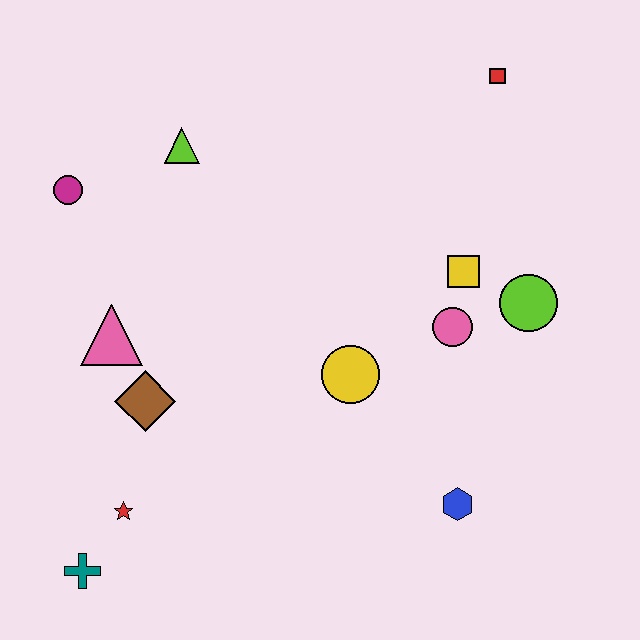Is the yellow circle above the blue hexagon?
Yes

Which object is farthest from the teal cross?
The red square is farthest from the teal cross.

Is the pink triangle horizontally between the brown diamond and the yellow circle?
No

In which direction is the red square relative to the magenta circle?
The red square is to the right of the magenta circle.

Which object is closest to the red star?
The teal cross is closest to the red star.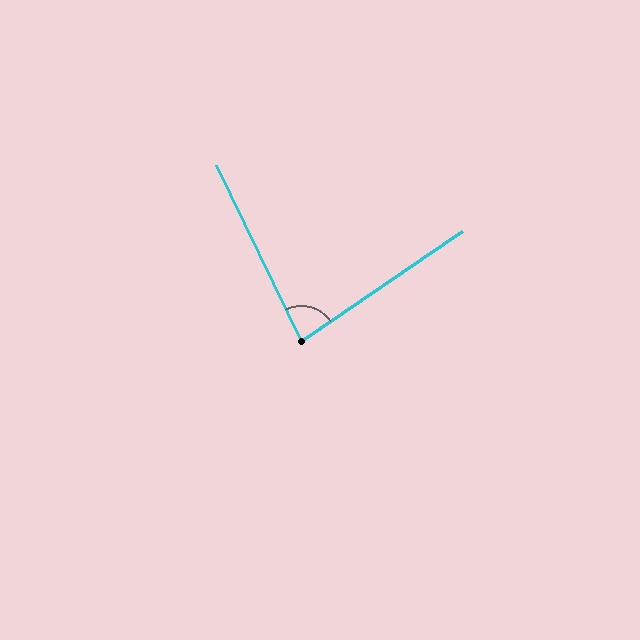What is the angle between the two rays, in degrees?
Approximately 81 degrees.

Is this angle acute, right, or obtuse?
It is acute.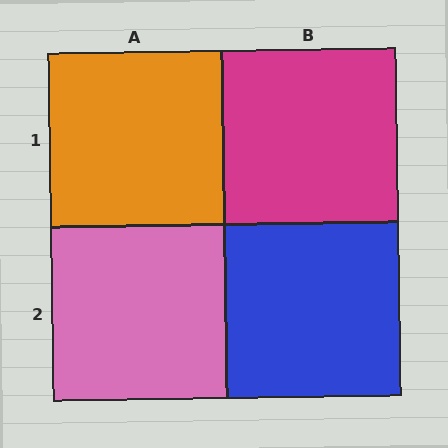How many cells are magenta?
1 cell is magenta.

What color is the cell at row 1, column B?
Magenta.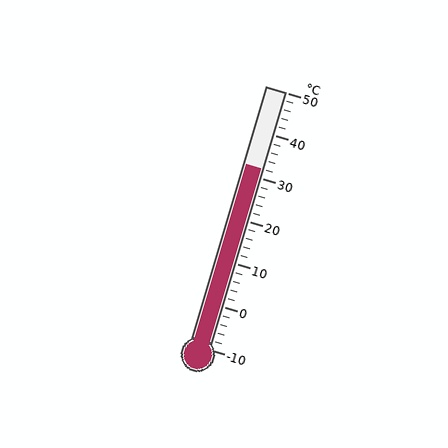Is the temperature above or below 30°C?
The temperature is above 30°C.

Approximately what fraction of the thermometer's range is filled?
The thermometer is filled to approximately 70% of its range.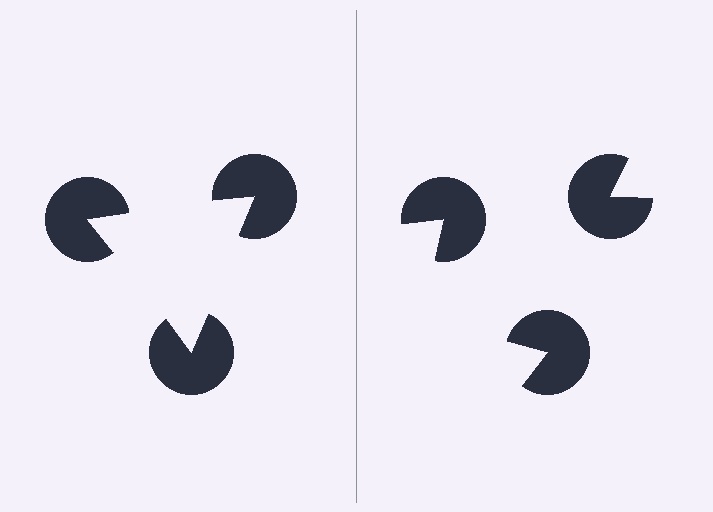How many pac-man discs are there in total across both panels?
6 — 3 on each side.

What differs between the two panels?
The pac-man discs are positioned identically on both sides; only the wedge orientations differ. On the left they align to a triangle; on the right they are misaligned.